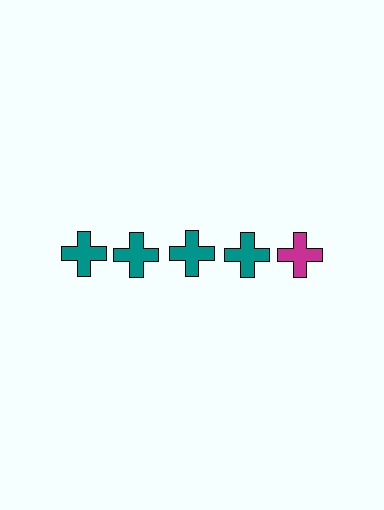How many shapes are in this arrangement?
There are 5 shapes arranged in a grid pattern.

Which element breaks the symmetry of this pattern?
The magenta cross in the top row, rightmost column breaks the symmetry. All other shapes are teal crosses.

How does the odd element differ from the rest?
It has a different color: magenta instead of teal.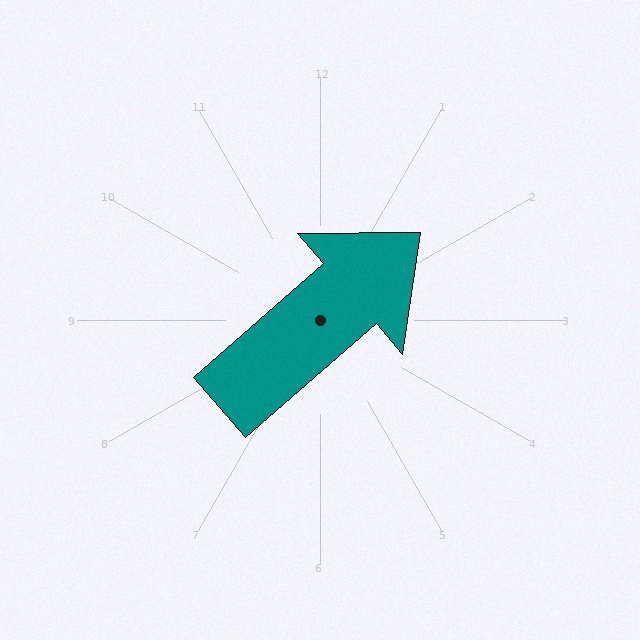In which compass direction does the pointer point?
Northeast.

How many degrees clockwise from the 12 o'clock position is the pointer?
Approximately 49 degrees.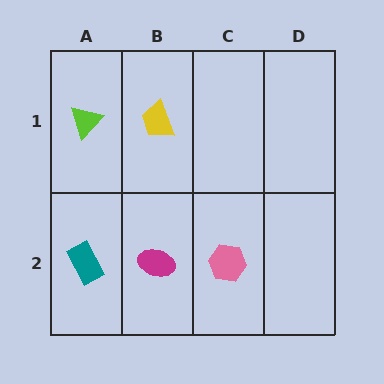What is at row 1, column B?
A yellow trapezoid.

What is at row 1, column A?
A lime triangle.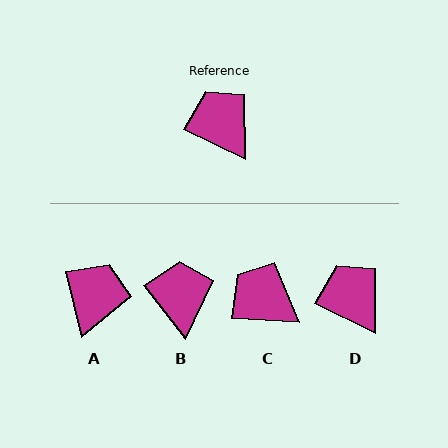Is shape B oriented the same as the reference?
No, it is off by about 26 degrees.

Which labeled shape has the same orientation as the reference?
D.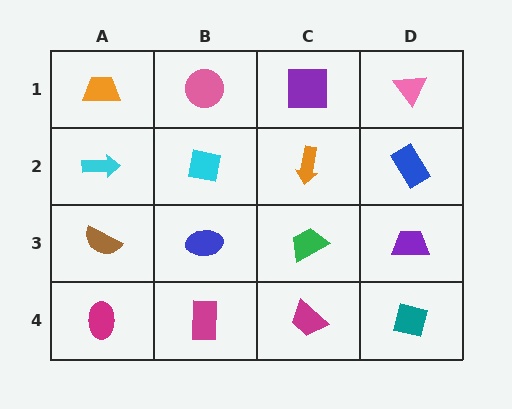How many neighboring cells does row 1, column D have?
2.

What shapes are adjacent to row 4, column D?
A purple trapezoid (row 3, column D), a magenta trapezoid (row 4, column C).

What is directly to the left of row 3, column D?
A green trapezoid.